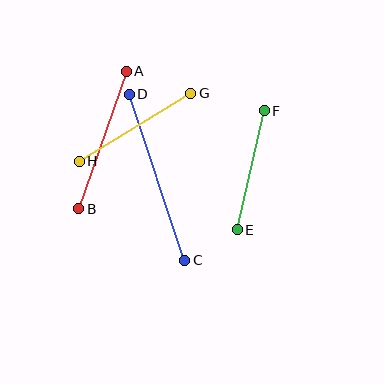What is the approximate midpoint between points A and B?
The midpoint is at approximately (103, 140) pixels.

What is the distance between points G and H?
The distance is approximately 130 pixels.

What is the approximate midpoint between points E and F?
The midpoint is at approximately (251, 170) pixels.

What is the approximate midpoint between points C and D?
The midpoint is at approximately (157, 177) pixels.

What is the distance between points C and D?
The distance is approximately 175 pixels.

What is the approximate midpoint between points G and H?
The midpoint is at approximately (135, 127) pixels.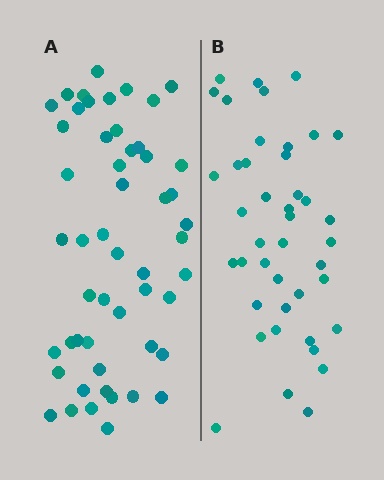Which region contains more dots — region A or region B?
Region A (the left region) has more dots.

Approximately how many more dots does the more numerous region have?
Region A has roughly 10 or so more dots than region B.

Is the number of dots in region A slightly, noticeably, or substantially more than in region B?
Region A has only slightly more — the two regions are fairly close. The ratio is roughly 1.2 to 1.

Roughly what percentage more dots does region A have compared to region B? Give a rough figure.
About 25% more.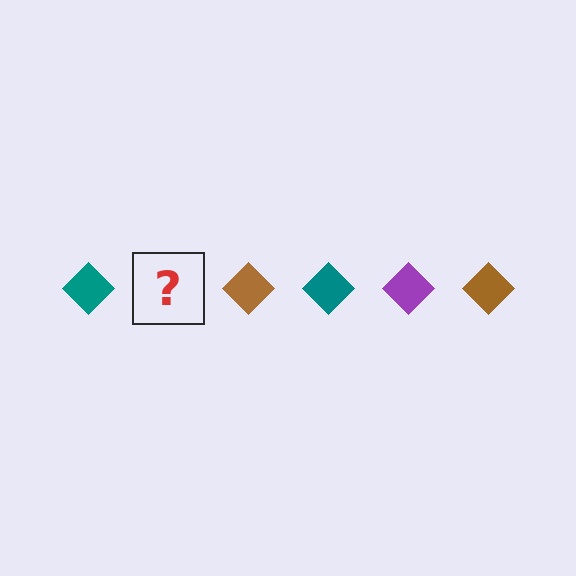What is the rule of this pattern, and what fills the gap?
The rule is that the pattern cycles through teal, purple, brown diamonds. The gap should be filled with a purple diamond.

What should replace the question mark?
The question mark should be replaced with a purple diamond.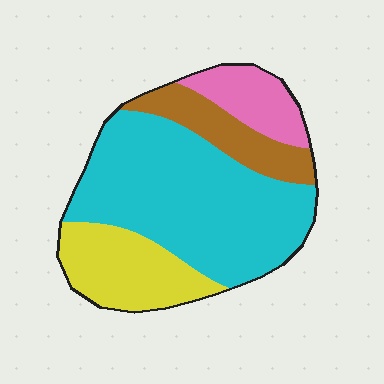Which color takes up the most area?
Cyan, at roughly 55%.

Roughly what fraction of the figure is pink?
Pink covers 12% of the figure.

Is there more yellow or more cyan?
Cyan.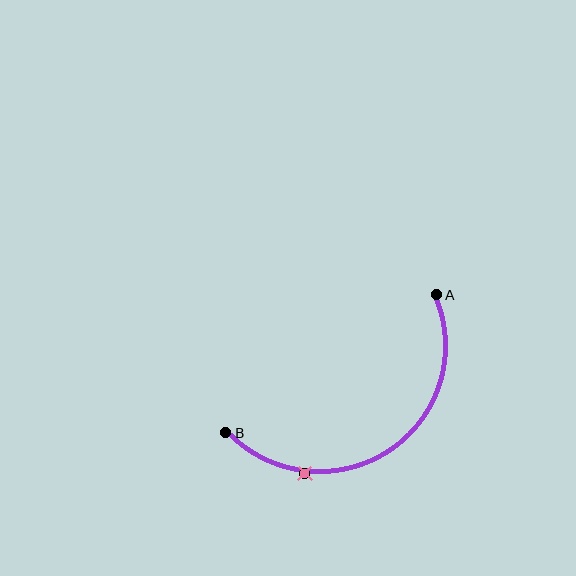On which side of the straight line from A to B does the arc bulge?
The arc bulges below the straight line connecting A and B.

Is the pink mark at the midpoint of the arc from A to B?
No. The pink mark lies on the arc but is closer to endpoint B. The arc midpoint would be at the point on the curve equidistant along the arc from both A and B.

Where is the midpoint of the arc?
The arc midpoint is the point on the curve farthest from the straight line joining A and B. It sits below that line.